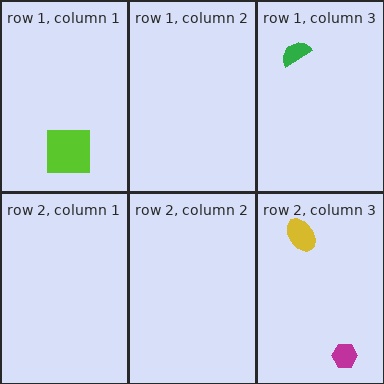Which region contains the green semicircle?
The row 1, column 3 region.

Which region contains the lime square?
The row 1, column 1 region.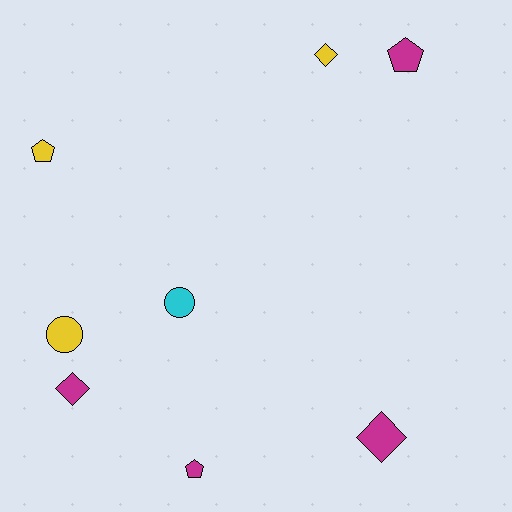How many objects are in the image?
There are 8 objects.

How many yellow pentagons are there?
There is 1 yellow pentagon.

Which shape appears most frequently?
Diamond, with 3 objects.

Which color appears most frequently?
Magenta, with 4 objects.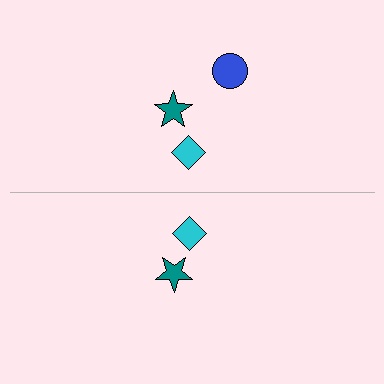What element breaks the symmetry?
A blue circle is missing from the bottom side.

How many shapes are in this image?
There are 5 shapes in this image.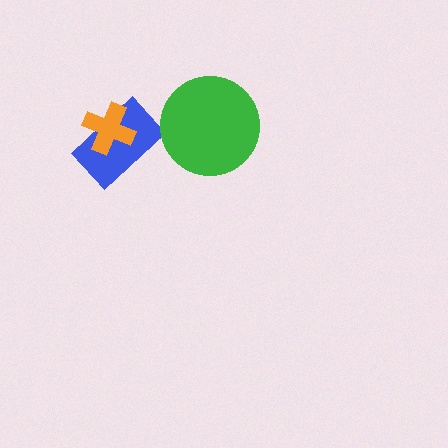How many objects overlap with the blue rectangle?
1 object overlaps with the blue rectangle.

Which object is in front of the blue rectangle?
The orange cross is in front of the blue rectangle.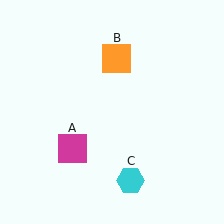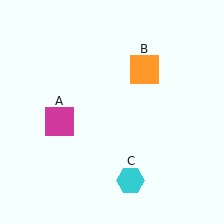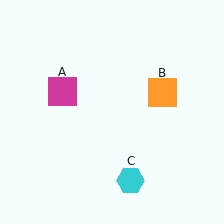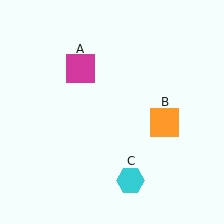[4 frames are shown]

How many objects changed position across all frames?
2 objects changed position: magenta square (object A), orange square (object B).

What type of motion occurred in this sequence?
The magenta square (object A), orange square (object B) rotated clockwise around the center of the scene.